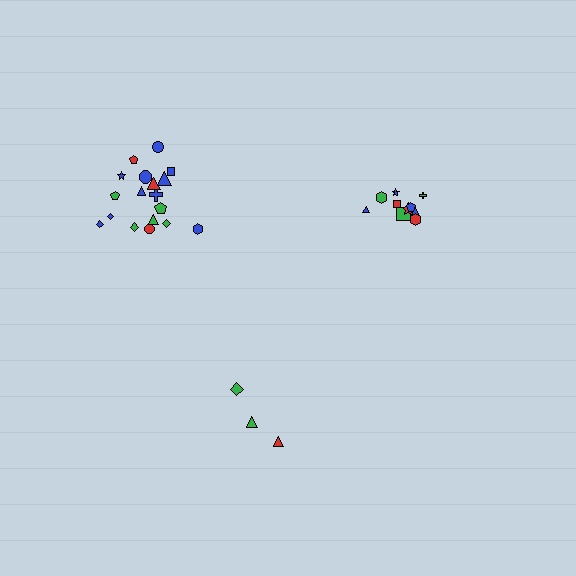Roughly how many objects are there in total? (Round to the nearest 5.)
Roughly 30 objects in total.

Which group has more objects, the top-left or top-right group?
The top-left group.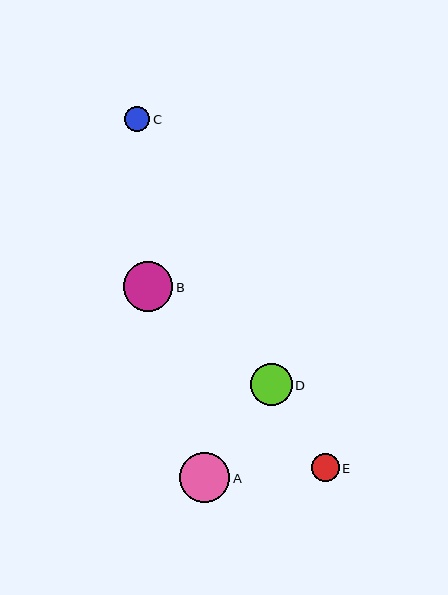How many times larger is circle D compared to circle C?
Circle D is approximately 1.6 times the size of circle C.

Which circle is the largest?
Circle A is the largest with a size of approximately 50 pixels.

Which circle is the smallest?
Circle C is the smallest with a size of approximately 26 pixels.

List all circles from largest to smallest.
From largest to smallest: A, B, D, E, C.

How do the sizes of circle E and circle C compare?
Circle E and circle C are approximately the same size.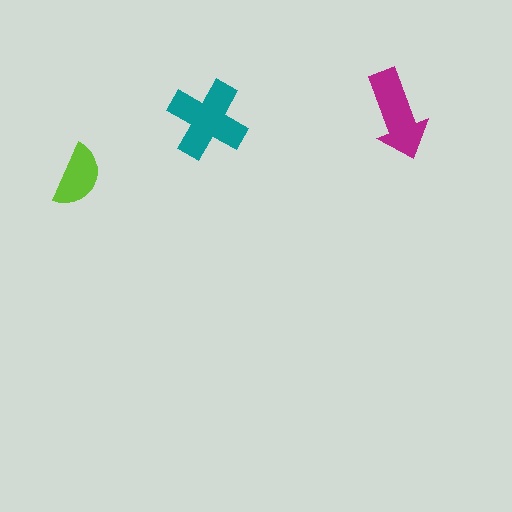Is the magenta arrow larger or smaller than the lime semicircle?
Larger.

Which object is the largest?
The teal cross.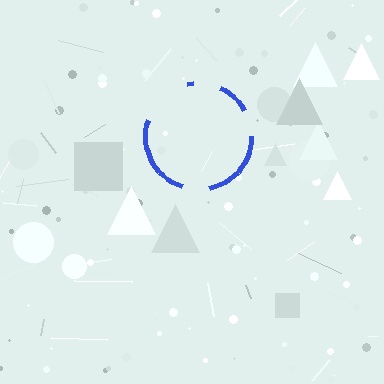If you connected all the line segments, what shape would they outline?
They would outline a circle.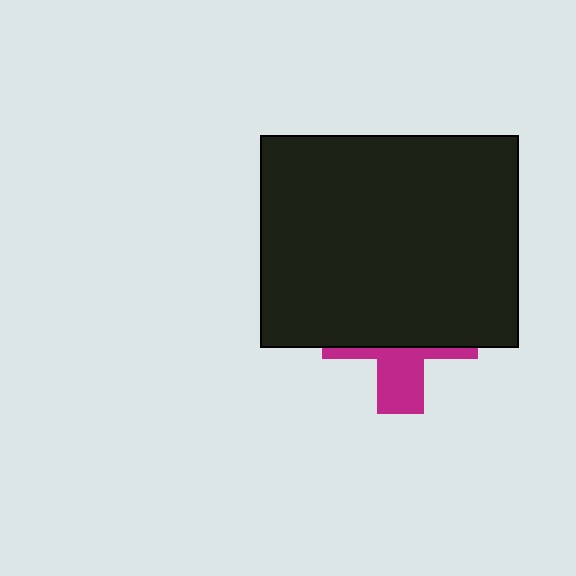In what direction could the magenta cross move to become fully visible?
The magenta cross could move down. That would shift it out from behind the black rectangle entirely.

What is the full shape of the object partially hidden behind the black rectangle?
The partially hidden object is a magenta cross.